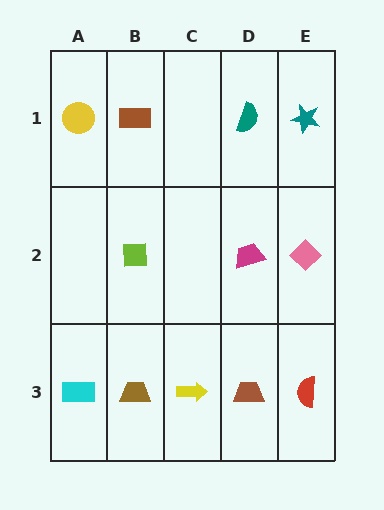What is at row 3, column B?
A brown trapezoid.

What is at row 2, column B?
A lime square.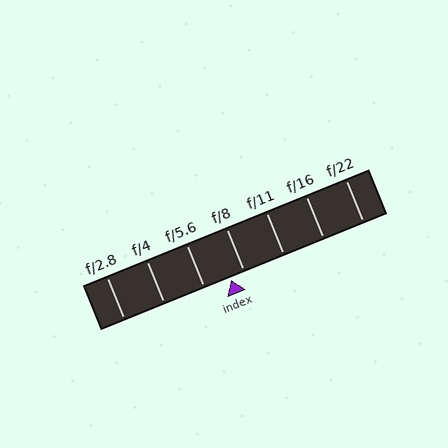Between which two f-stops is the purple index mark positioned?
The index mark is between f/5.6 and f/8.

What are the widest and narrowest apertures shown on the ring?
The widest aperture shown is f/2.8 and the narrowest is f/22.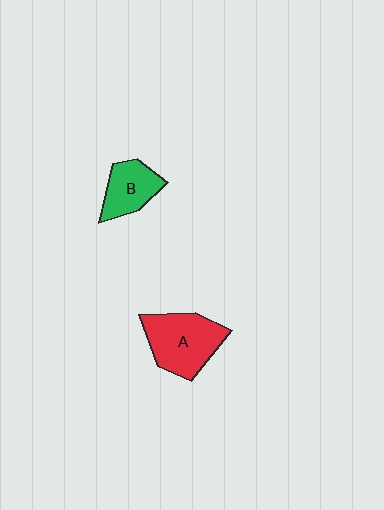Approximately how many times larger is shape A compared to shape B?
Approximately 1.5 times.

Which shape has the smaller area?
Shape B (green).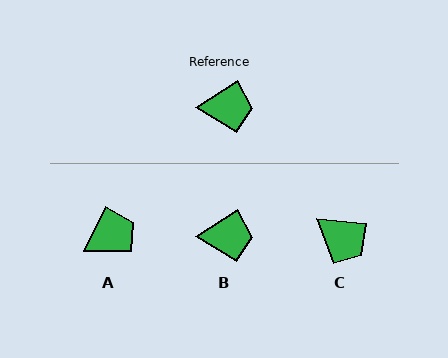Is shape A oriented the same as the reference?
No, it is off by about 31 degrees.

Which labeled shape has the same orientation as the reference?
B.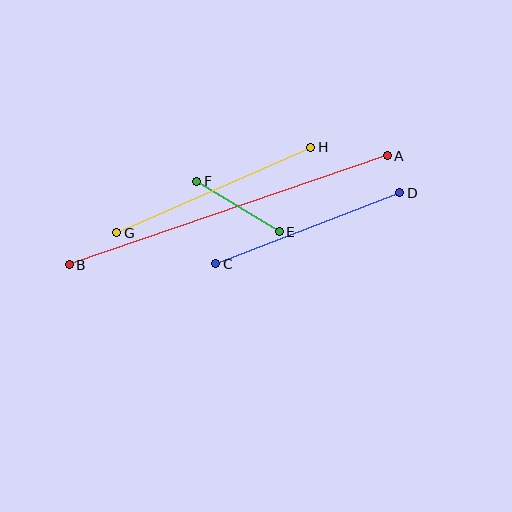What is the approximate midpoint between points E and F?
The midpoint is at approximately (238, 206) pixels.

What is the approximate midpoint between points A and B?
The midpoint is at approximately (228, 210) pixels.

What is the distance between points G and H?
The distance is approximately 212 pixels.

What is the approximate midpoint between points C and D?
The midpoint is at approximately (308, 228) pixels.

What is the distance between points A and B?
The distance is approximately 336 pixels.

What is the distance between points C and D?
The distance is approximately 197 pixels.